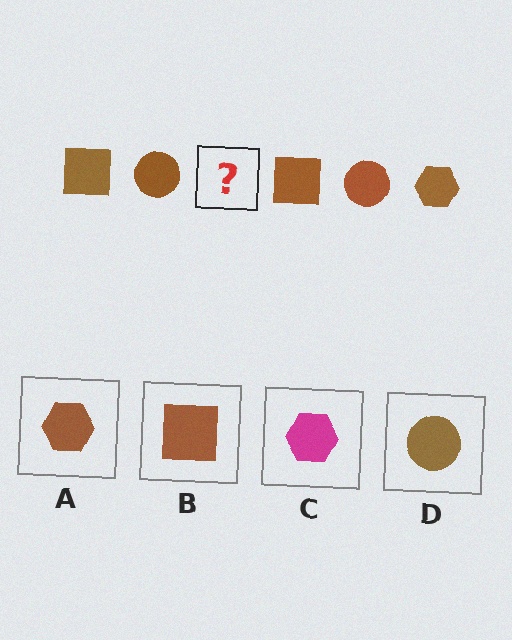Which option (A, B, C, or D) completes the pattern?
A.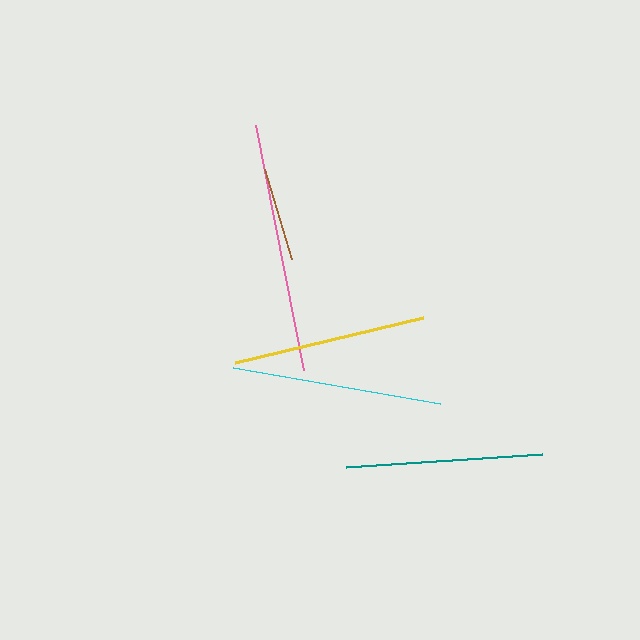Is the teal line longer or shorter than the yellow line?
The teal line is longer than the yellow line.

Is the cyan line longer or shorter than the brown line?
The cyan line is longer than the brown line.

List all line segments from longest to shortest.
From longest to shortest: pink, cyan, teal, yellow, brown.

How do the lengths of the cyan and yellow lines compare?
The cyan and yellow lines are approximately the same length.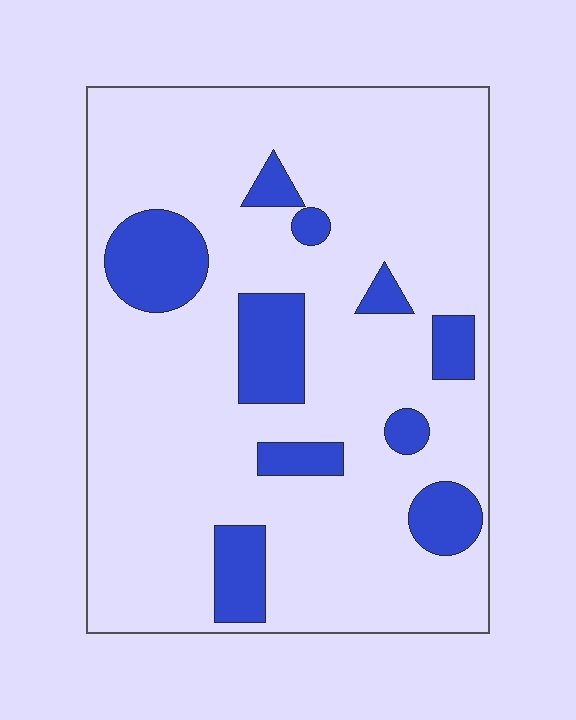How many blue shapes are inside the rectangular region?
10.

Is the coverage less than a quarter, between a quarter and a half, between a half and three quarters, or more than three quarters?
Less than a quarter.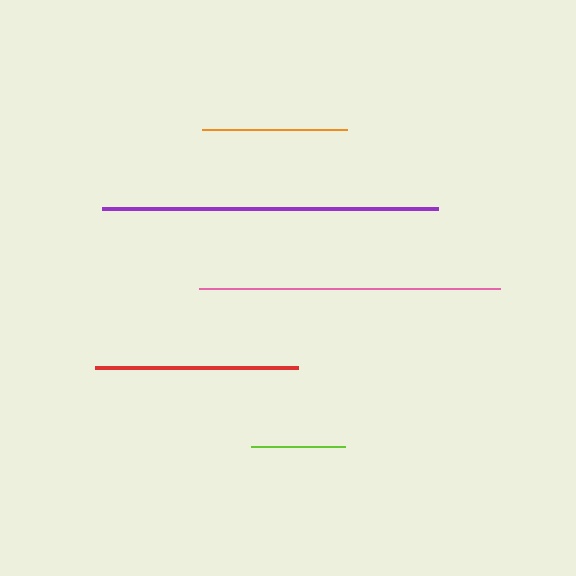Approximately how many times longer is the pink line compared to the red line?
The pink line is approximately 1.5 times the length of the red line.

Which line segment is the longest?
The purple line is the longest at approximately 336 pixels.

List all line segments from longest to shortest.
From longest to shortest: purple, pink, red, orange, lime.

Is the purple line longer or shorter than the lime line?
The purple line is longer than the lime line.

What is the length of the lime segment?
The lime segment is approximately 94 pixels long.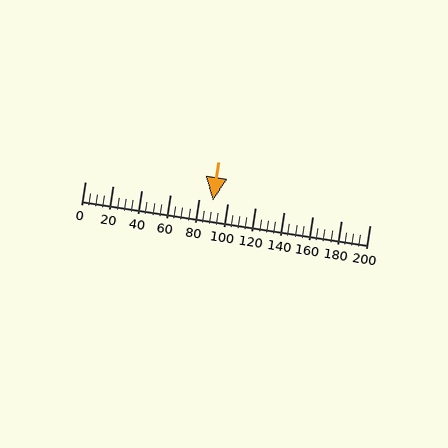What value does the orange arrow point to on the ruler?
The orange arrow points to approximately 90.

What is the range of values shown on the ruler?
The ruler shows values from 0 to 200.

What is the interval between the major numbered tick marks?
The major tick marks are spaced 20 units apart.